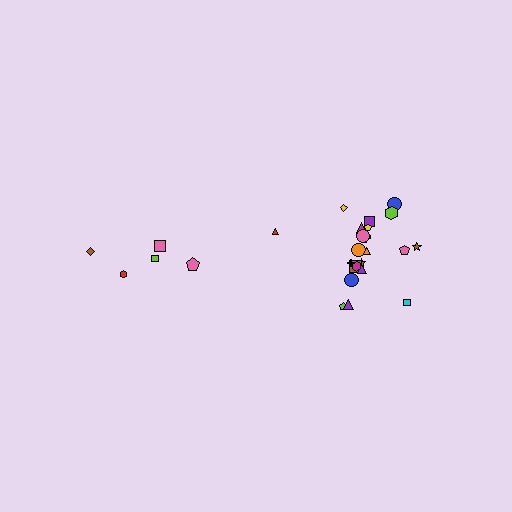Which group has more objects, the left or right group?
The right group.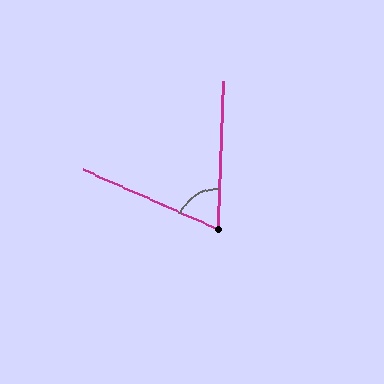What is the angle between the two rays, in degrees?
Approximately 68 degrees.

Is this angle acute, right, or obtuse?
It is acute.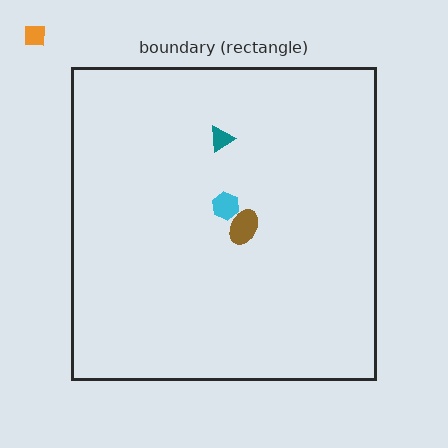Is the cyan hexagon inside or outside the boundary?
Inside.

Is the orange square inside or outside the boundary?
Outside.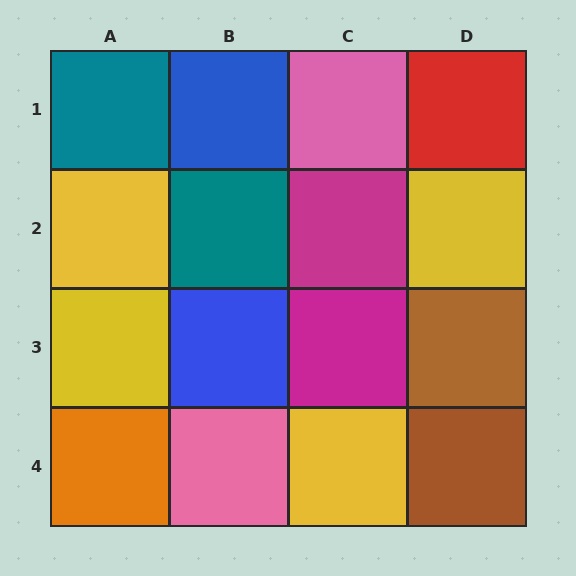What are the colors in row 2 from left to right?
Yellow, teal, magenta, yellow.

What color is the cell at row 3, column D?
Brown.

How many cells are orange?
1 cell is orange.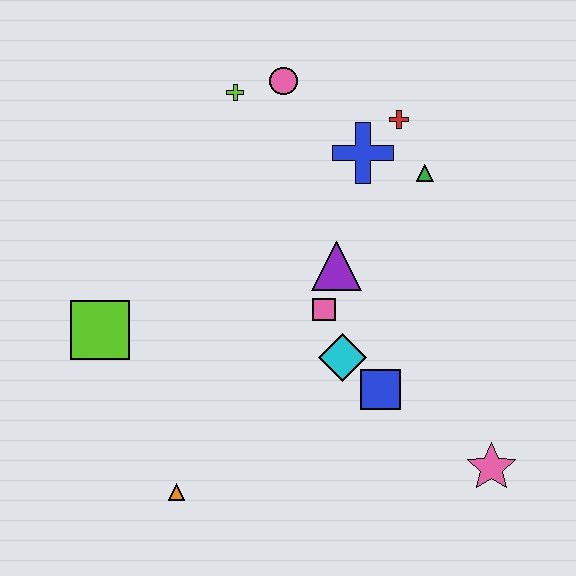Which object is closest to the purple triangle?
The pink square is closest to the purple triangle.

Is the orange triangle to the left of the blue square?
Yes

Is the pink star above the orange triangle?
Yes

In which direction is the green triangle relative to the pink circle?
The green triangle is to the right of the pink circle.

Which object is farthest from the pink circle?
The pink star is farthest from the pink circle.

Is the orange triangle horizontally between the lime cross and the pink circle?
No